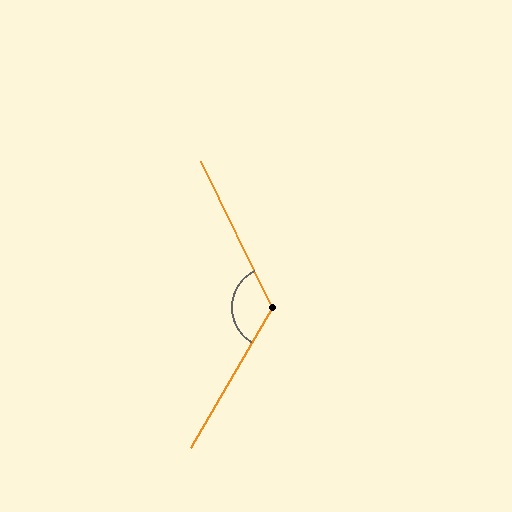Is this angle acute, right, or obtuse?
It is obtuse.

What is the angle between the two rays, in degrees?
Approximately 124 degrees.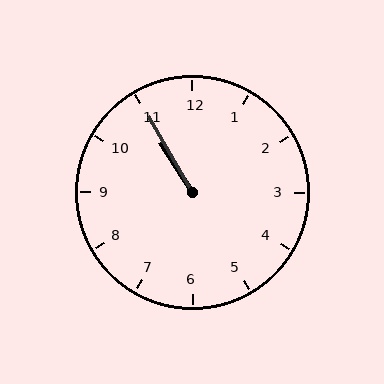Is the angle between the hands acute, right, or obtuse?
It is acute.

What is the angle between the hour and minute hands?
Approximately 2 degrees.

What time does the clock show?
10:55.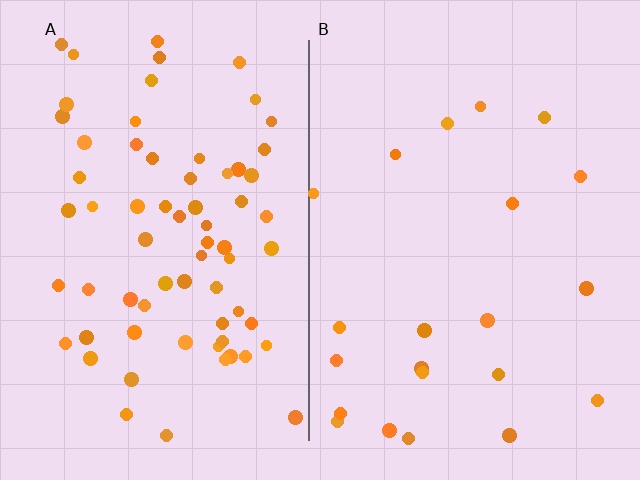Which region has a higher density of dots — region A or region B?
A (the left).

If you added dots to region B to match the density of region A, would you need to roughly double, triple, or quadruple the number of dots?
Approximately triple.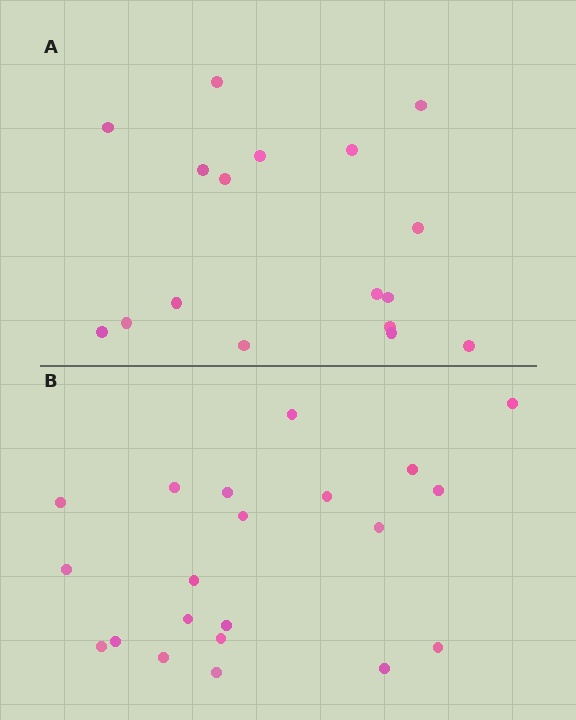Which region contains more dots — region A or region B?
Region B (the bottom region) has more dots.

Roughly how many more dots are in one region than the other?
Region B has about 4 more dots than region A.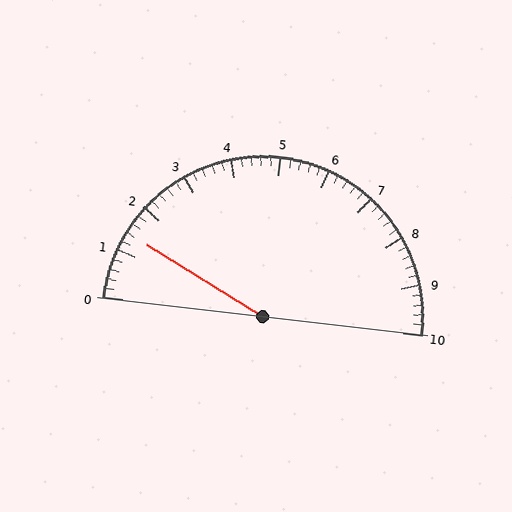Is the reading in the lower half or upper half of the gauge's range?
The reading is in the lower half of the range (0 to 10).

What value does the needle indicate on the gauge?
The needle indicates approximately 1.4.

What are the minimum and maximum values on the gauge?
The gauge ranges from 0 to 10.